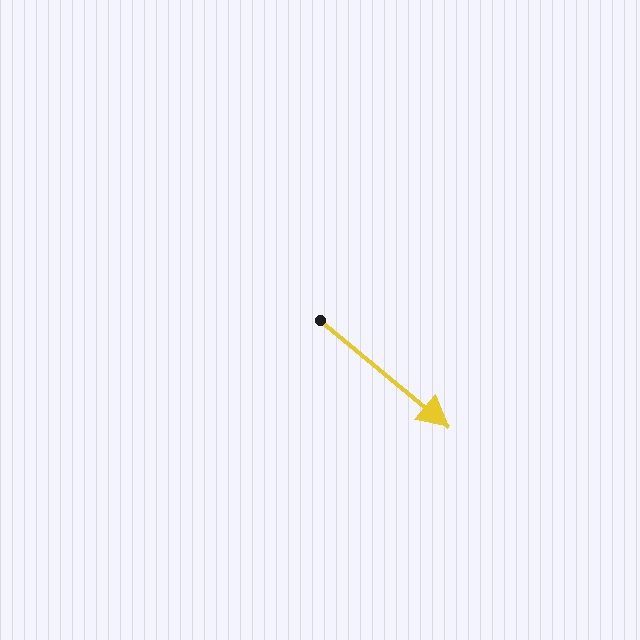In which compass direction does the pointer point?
Southeast.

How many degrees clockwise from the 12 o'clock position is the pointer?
Approximately 130 degrees.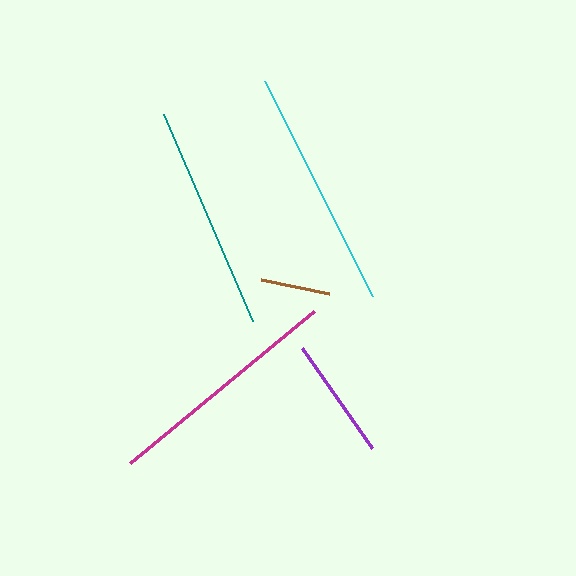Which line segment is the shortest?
The brown line is the shortest at approximately 70 pixels.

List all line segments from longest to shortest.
From longest to shortest: cyan, magenta, teal, purple, brown.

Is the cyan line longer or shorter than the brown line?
The cyan line is longer than the brown line.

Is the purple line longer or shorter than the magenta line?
The magenta line is longer than the purple line.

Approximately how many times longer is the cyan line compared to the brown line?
The cyan line is approximately 3.4 times the length of the brown line.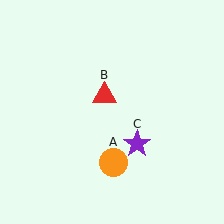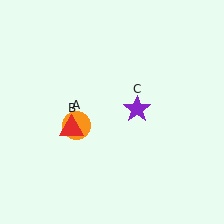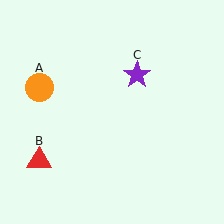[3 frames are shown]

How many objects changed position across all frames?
3 objects changed position: orange circle (object A), red triangle (object B), purple star (object C).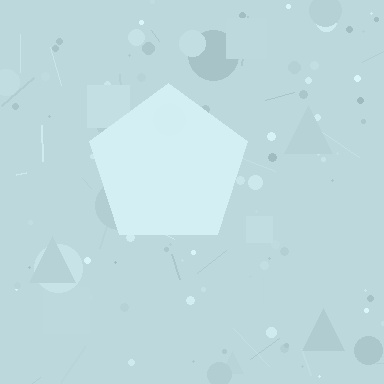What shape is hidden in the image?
A pentagon is hidden in the image.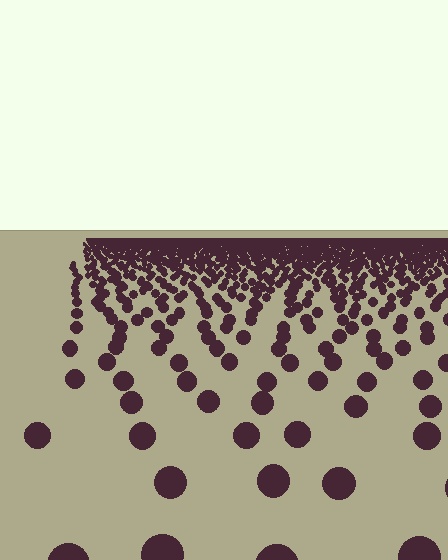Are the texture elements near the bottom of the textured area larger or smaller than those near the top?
Larger. Near the bottom, elements are closer to the viewer and appear at a bigger on-screen size.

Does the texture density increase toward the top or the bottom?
Density increases toward the top.